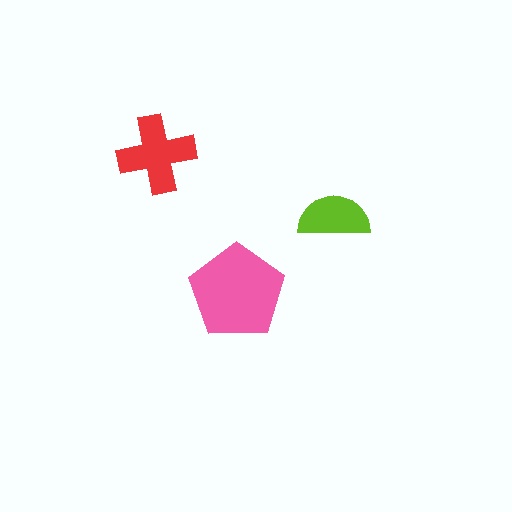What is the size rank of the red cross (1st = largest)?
2nd.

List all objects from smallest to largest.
The lime semicircle, the red cross, the pink pentagon.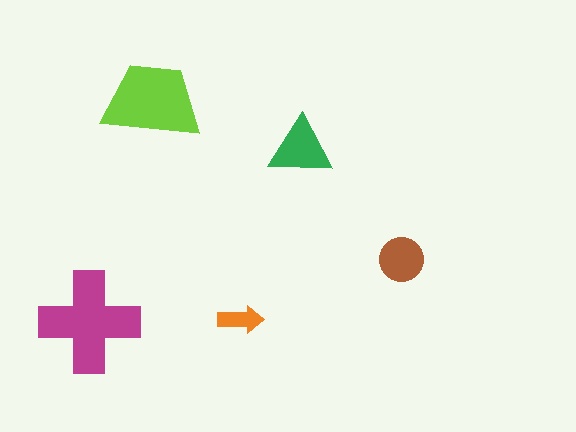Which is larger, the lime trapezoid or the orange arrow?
The lime trapezoid.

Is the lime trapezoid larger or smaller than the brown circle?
Larger.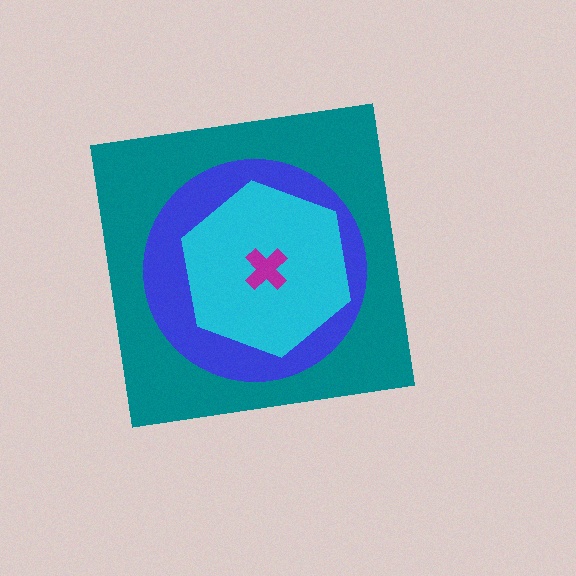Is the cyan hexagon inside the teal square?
Yes.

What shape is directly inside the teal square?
The blue circle.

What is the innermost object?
The magenta cross.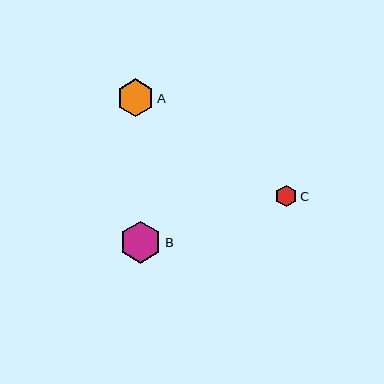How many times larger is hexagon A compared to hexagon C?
Hexagon A is approximately 1.7 times the size of hexagon C.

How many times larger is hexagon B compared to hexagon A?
Hexagon B is approximately 1.1 times the size of hexagon A.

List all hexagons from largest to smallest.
From largest to smallest: B, A, C.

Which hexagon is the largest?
Hexagon B is the largest with a size of approximately 42 pixels.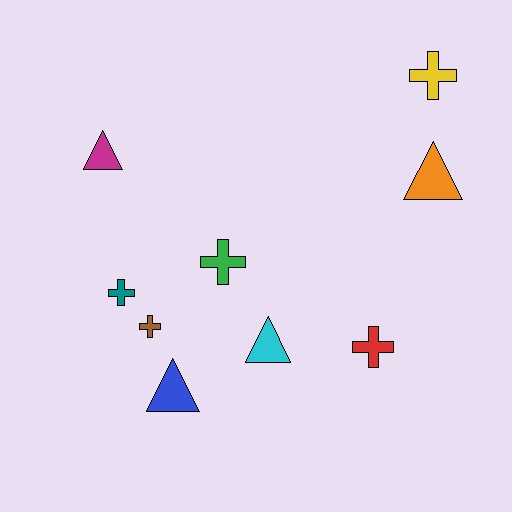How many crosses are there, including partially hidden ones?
There are 5 crosses.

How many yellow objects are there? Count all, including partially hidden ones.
There is 1 yellow object.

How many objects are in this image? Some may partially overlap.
There are 9 objects.